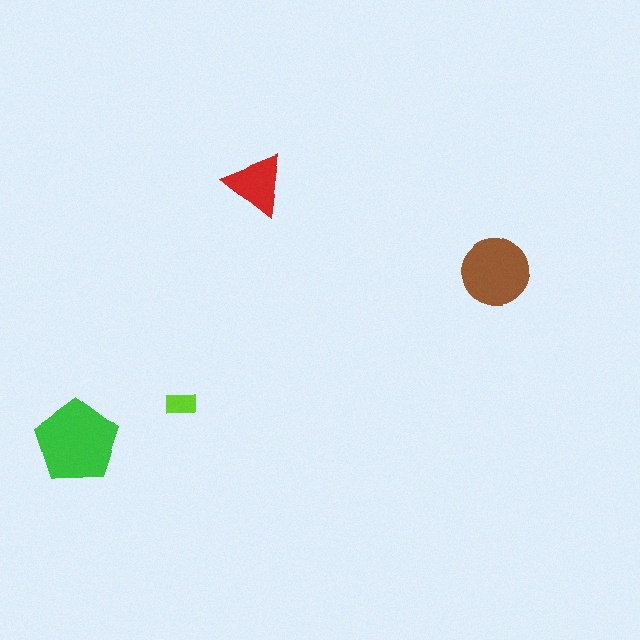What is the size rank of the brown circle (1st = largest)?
2nd.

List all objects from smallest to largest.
The lime rectangle, the red triangle, the brown circle, the green pentagon.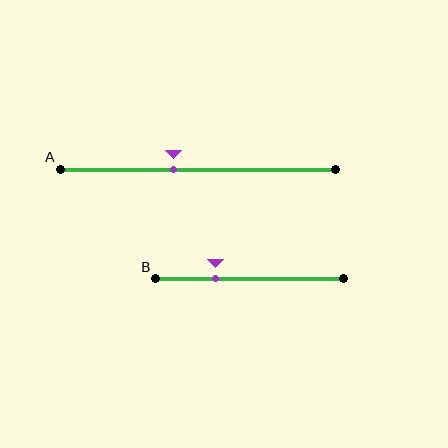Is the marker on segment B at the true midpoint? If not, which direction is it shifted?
No, the marker on segment B is shifted to the left by about 18% of the segment length.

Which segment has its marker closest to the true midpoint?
Segment A has its marker closest to the true midpoint.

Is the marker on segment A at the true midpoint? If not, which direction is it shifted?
No, the marker on segment A is shifted to the left by about 9% of the segment length.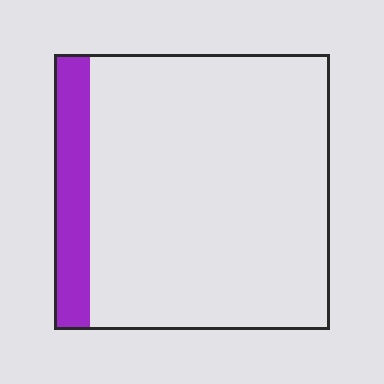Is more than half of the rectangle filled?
No.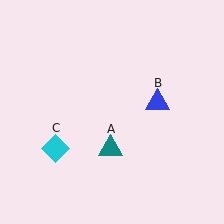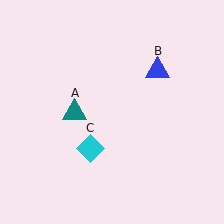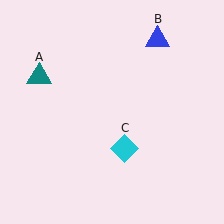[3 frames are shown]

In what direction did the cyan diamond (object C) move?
The cyan diamond (object C) moved right.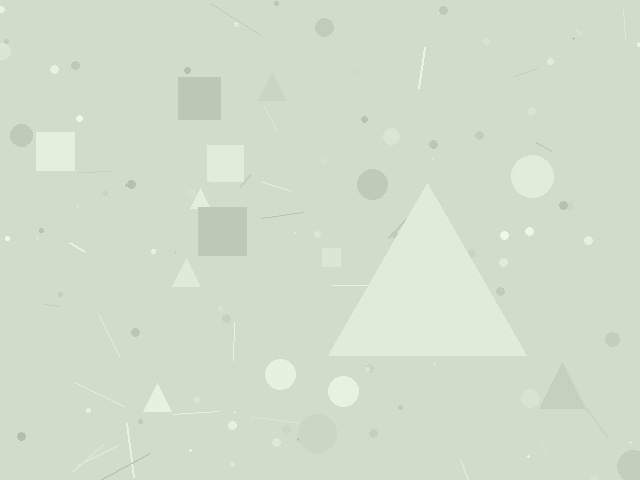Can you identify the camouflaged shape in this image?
The camouflaged shape is a triangle.